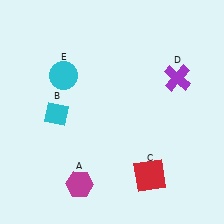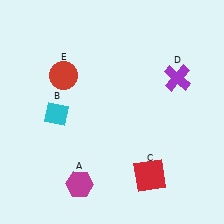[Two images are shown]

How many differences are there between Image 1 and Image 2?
There is 1 difference between the two images.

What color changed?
The circle (E) changed from cyan in Image 1 to red in Image 2.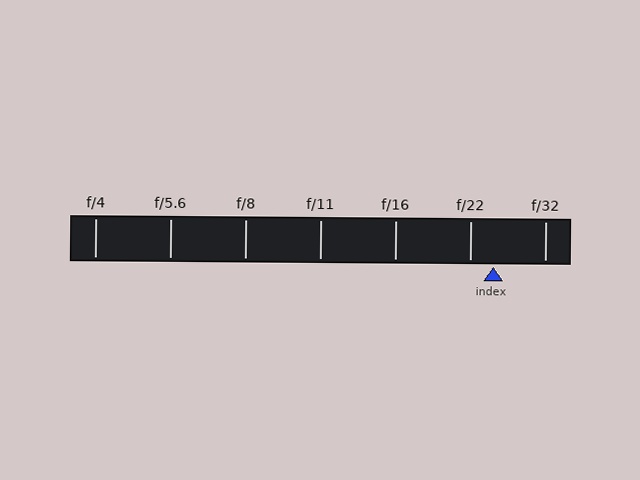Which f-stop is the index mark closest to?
The index mark is closest to f/22.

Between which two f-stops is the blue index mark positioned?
The index mark is between f/22 and f/32.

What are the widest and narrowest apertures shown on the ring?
The widest aperture shown is f/4 and the narrowest is f/32.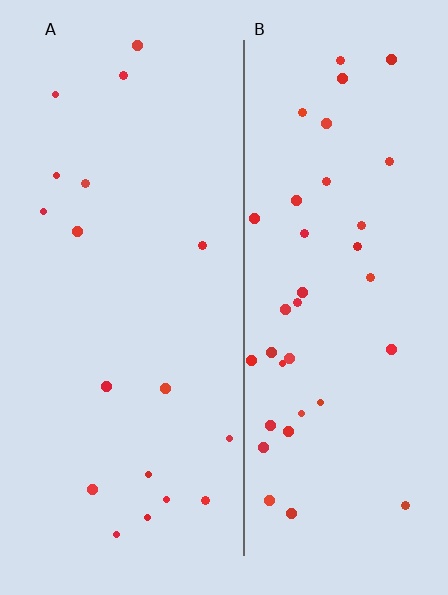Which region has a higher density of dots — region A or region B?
B (the right).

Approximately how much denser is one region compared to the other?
Approximately 2.1× — region B over region A.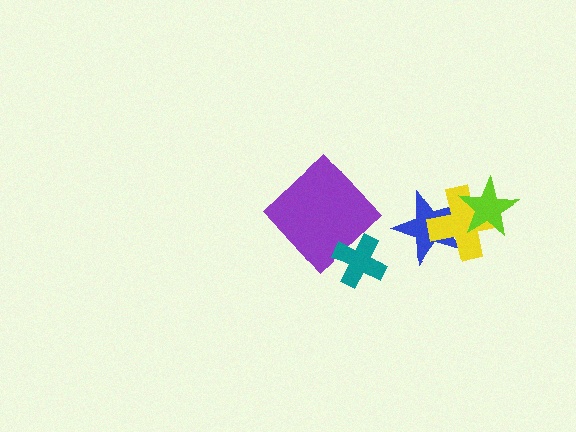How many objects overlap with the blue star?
2 objects overlap with the blue star.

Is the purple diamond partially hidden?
Yes, it is partially covered by another shape.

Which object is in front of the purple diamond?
The teal cross is in front of the purple diamond.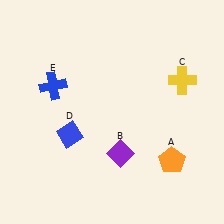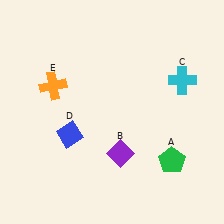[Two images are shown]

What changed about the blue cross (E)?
In Image 1, E is blue. In Image 2, it changed to orange.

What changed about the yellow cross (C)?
In Image 1, C is yellow. In Image 2, it changed to cyan.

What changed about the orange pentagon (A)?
In Image 1, A is orange. In Image 2, it changed to green.